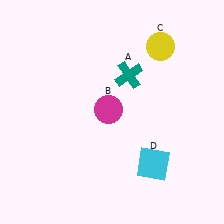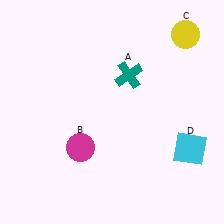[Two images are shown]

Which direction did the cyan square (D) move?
The cyan square (D) moved right.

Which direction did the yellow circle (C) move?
The yellow circle (C) moved right.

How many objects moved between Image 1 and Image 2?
3 objects moved between the two images.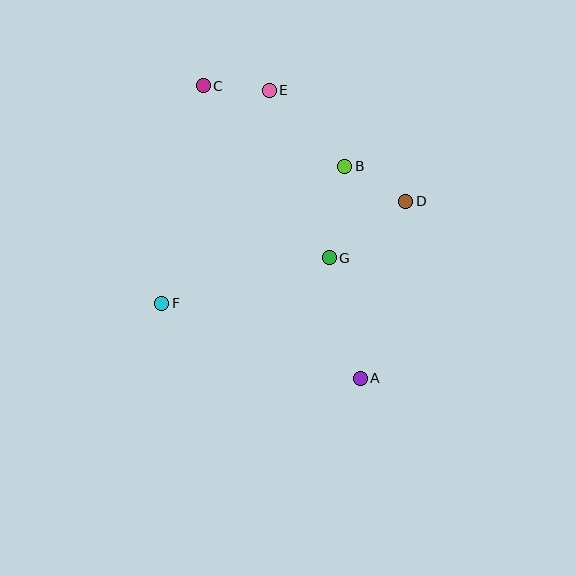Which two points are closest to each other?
Points C and E are closest to each other.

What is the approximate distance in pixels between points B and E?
The distance between B and E is approximately 107 pixels.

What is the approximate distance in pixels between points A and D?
The distance between A and D is approximately 183 pixels.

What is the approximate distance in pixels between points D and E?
The distance between D and E is approximately 176 pixels.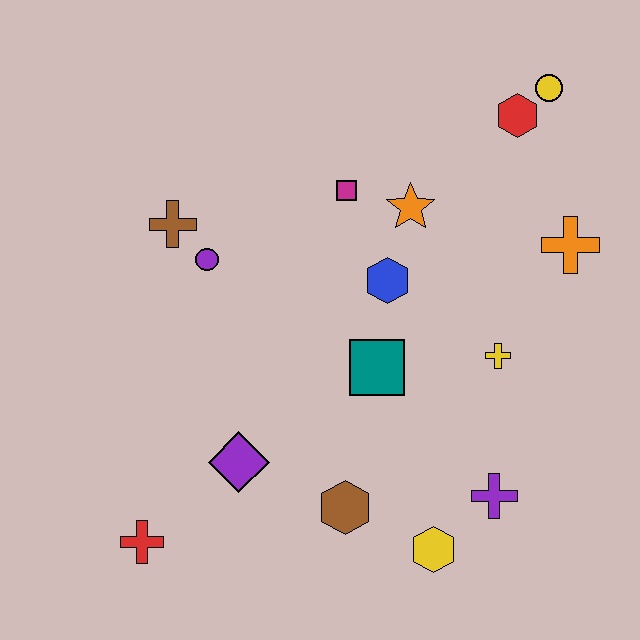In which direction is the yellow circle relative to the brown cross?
The yellow circle is to the right of the brown cross.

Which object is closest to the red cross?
The purple diamond is closest to the red cross.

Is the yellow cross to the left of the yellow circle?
Yes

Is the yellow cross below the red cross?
No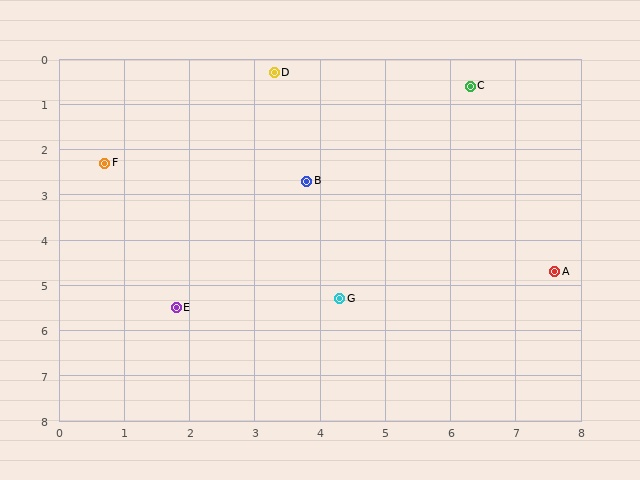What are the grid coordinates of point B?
Point B is at approximately (3.8, 2.7).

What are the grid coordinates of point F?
Point F is at approximately (0.7, 2.3).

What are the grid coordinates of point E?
Point E is at approximately (1.8, 5.5).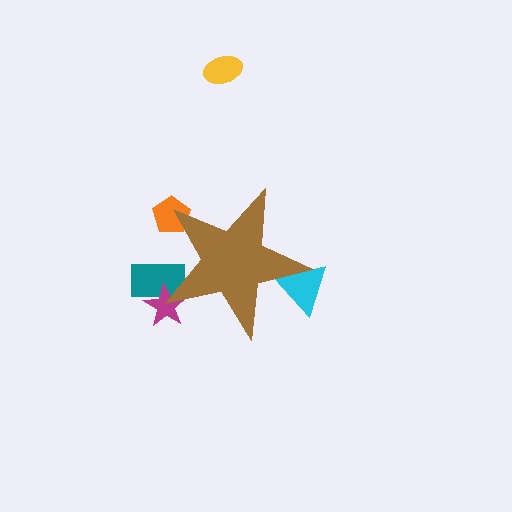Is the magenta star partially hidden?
Yes, the magenta star is partially hidden behind the brown star.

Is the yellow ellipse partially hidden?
No, the yellow ellipse is fully visible.